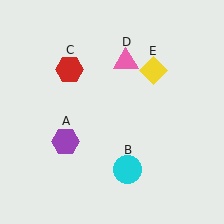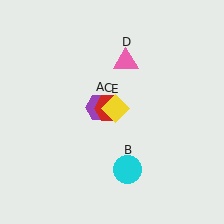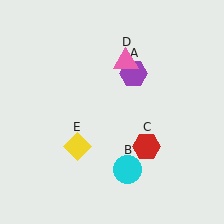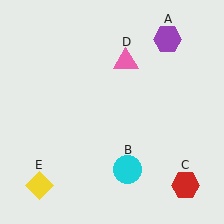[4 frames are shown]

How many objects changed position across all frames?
3 objects changed position: purple hexagon (object A), red hexagon (object C), yellow diamond (object E).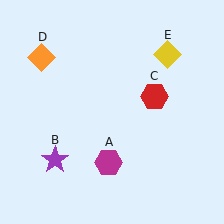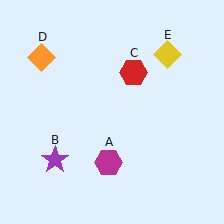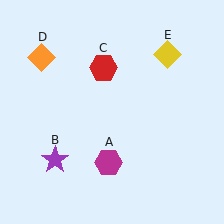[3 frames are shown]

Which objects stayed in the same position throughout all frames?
Magenta hexagon (object A) and purple star (object B) and orange diamond (object D) and yellow diamond (object E) remained stationary.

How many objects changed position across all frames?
1 object changed position: red hexagon (object C).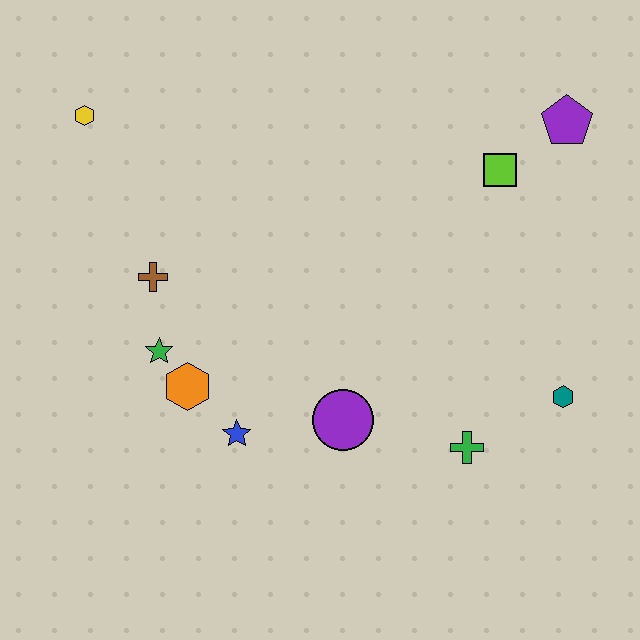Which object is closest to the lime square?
The purple pentagon is closest to the lime square.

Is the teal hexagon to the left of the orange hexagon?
No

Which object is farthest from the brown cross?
The purple pentagon is farthest from the brown cross.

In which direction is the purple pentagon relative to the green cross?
The purple pentagon is above the green cross.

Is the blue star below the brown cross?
Yes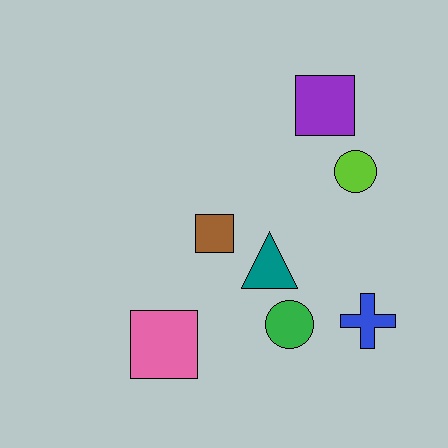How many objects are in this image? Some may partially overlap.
There are 7 objects.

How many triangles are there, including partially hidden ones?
There is 1 triangle.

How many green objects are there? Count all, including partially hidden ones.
There is 1 green object.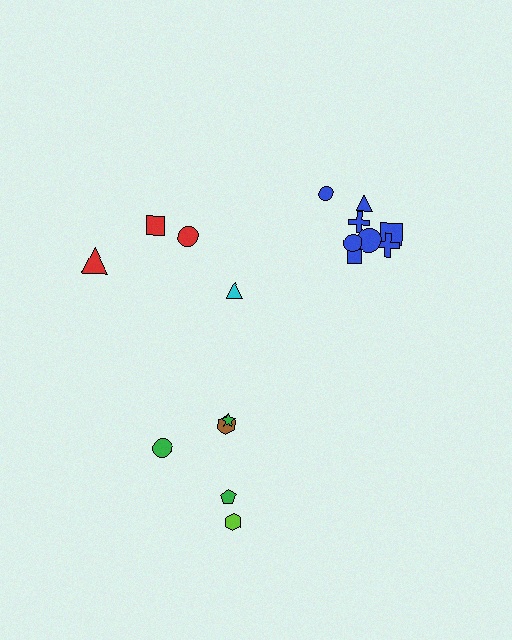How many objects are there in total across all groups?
There are 17 objects.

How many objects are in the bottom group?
There are 5 objects.